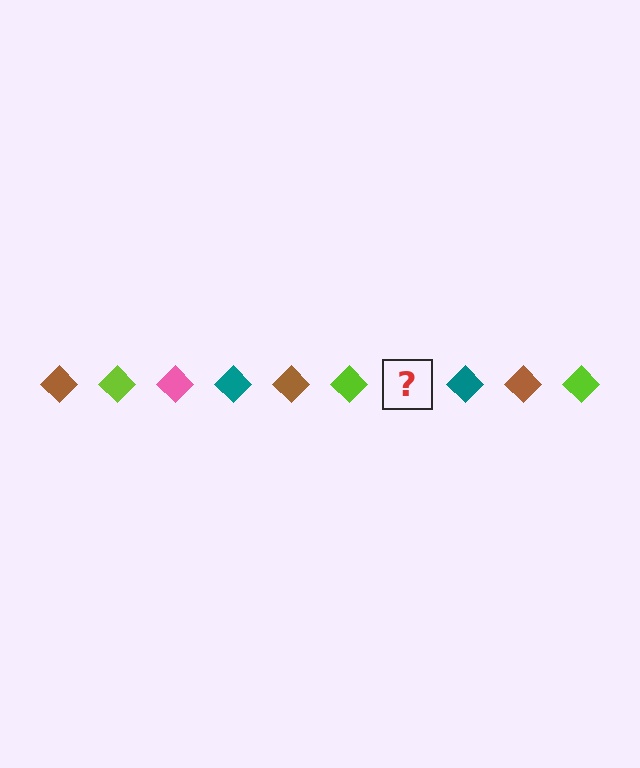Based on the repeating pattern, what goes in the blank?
The blank should be a pink diamond.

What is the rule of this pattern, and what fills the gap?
The rule is that the pattern cycles through brown, lime, pink, teal diamonds. The gap should be filled with a pink diamond.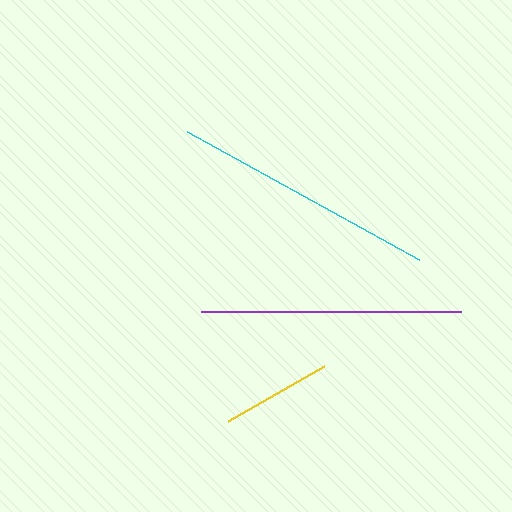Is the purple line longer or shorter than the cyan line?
The cyan line is longer than the purple line.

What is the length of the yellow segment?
The yellow segment is approximately 110 pixels long.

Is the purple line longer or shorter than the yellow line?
The purple line is longer than the yellow line.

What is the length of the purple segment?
The purple segment is approximately 260 pixels long.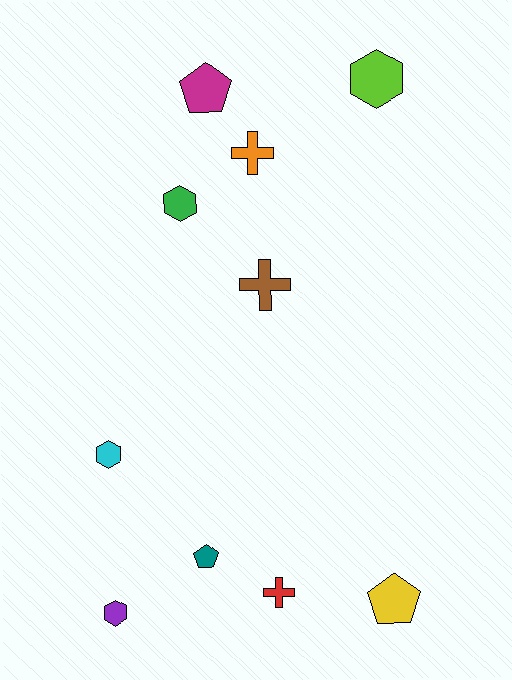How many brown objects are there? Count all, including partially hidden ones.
There is 1 brown object.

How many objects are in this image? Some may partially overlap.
There are 10 objects.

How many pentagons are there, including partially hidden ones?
There are 3 pentagons.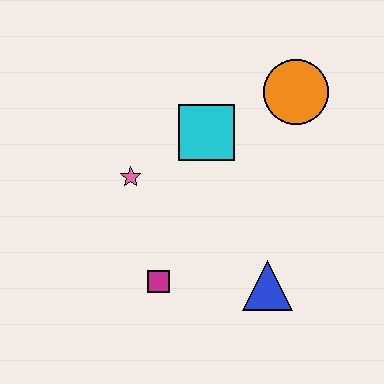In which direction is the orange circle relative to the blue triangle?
The orange circle is above the blue triangle.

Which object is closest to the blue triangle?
The magenta square is closest to the blue triangle.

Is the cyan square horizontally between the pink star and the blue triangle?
Yes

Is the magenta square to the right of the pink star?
Yes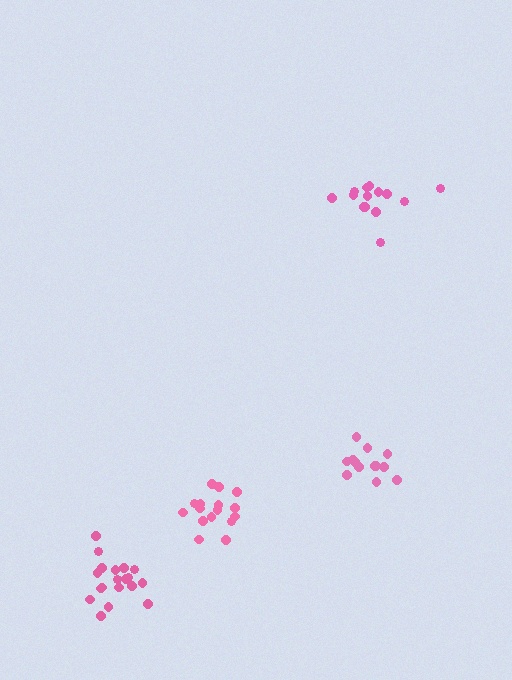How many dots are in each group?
Group 1: 19 dots, Group 2: 14 dots, Group 3: 16 dots, Group 4: 14 dots (63 total).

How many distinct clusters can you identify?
There are 4 distinct clusters.